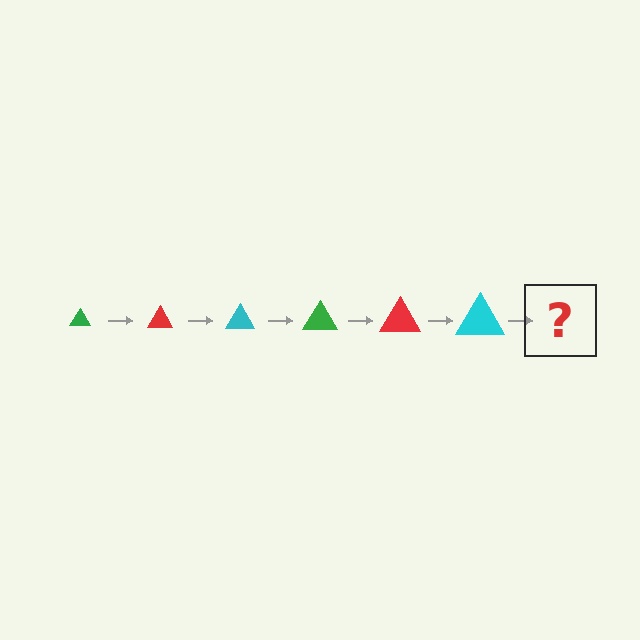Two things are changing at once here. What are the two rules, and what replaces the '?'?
The two rules are that the triangle grows larger each step and the color cycles through green, red, and cyan. The '?' should be a green triangle, larger than the previous one.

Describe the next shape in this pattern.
It should be a green triangle, larger than the previous one.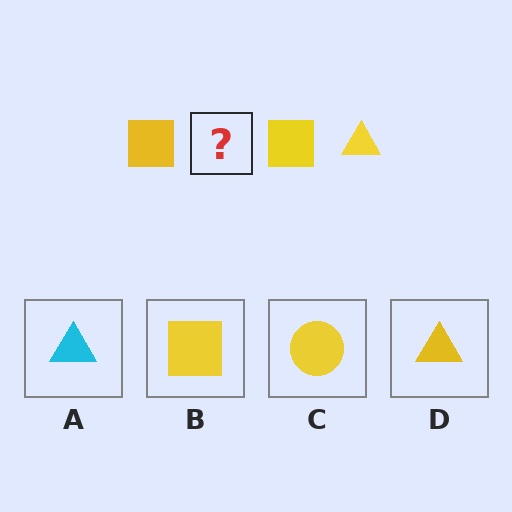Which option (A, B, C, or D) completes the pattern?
D.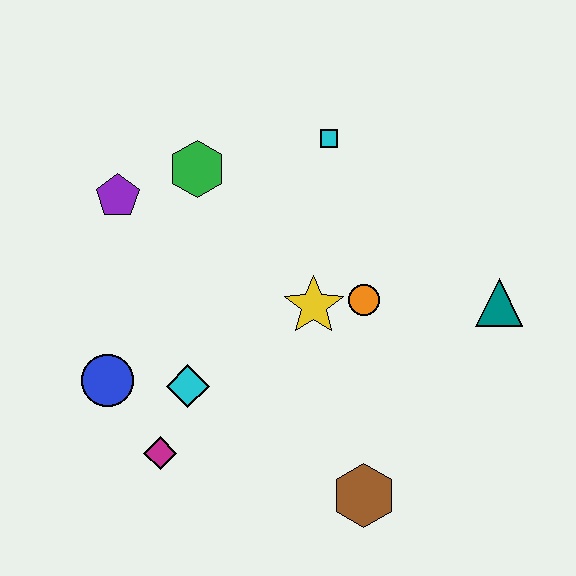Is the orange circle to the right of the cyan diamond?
Yes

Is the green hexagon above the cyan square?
No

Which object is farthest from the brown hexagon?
The purple pentagon is farthest from the brown hexagon.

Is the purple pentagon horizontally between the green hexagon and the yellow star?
No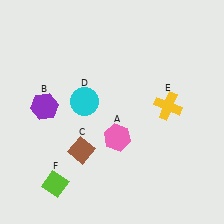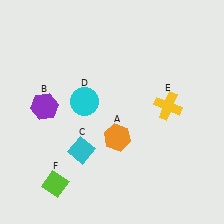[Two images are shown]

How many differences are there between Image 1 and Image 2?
There are 2 differences between the two images.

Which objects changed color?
A changed from pink to orange. C changed from brown to cyan.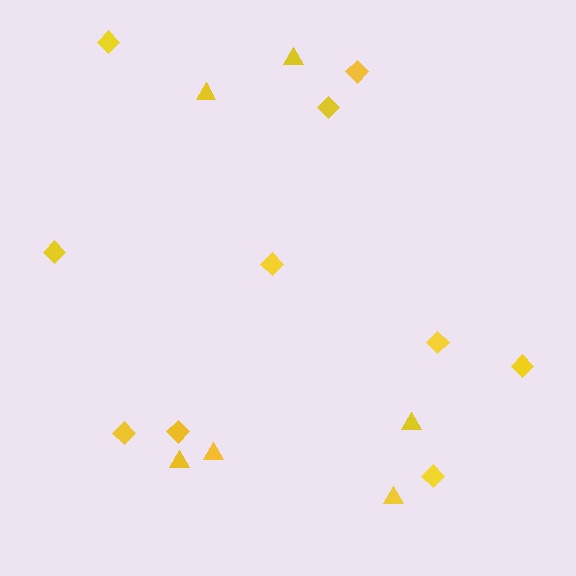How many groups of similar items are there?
There are 2 groups: one group of diamonds (10) and one group of triangles (6).